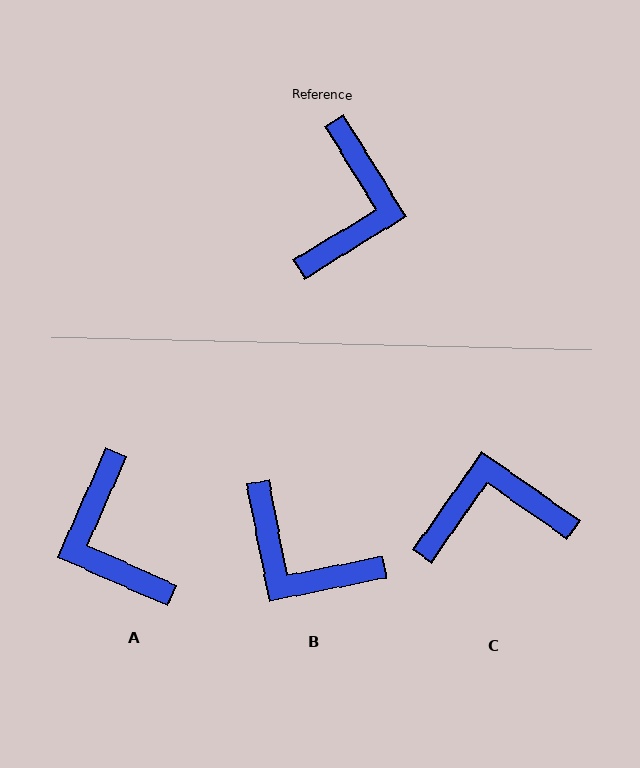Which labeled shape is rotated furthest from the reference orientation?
A, about 145 degrees away.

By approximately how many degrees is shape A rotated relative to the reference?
Approximately 145 degrees clockwise.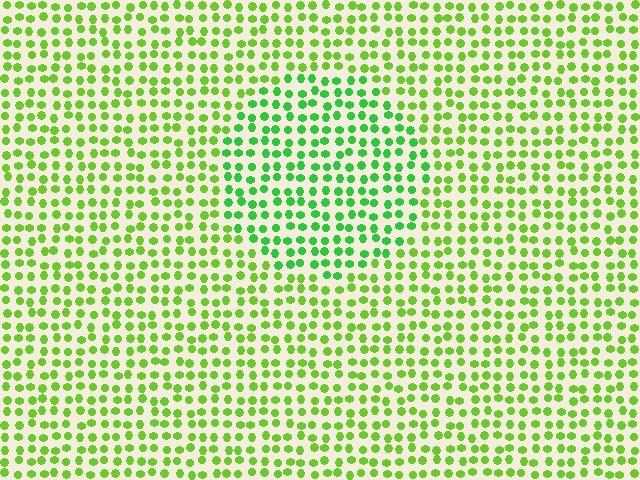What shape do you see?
I see a circle.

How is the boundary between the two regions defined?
The boundary is defined purely by a slight shift in hue (about 30 degrees). Spacing, size, and orientation are identical on both sides.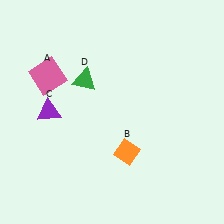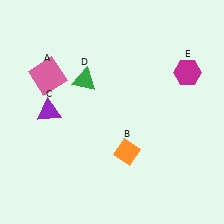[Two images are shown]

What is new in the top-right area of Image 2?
A magenta hexagon (E) was added in the top-right area of Image 2.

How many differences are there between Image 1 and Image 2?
There is 1 difference between the two images.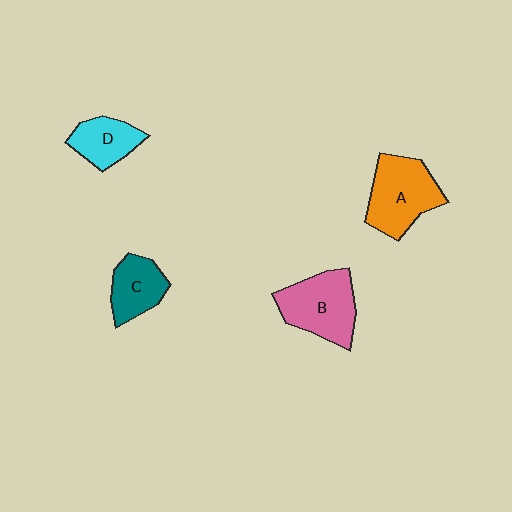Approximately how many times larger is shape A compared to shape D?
Approximately 1.7 times.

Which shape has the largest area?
Shape A (orange).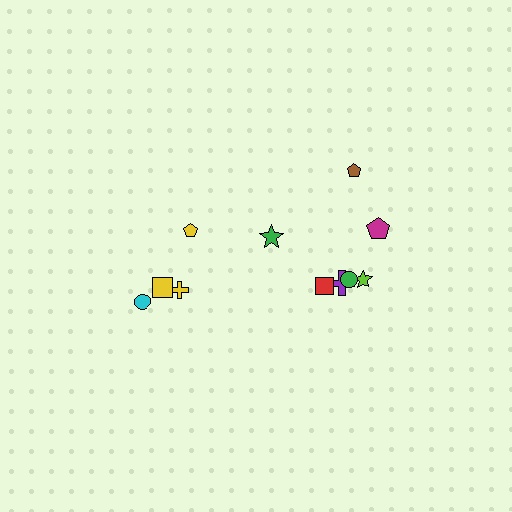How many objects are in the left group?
There are 4 objects.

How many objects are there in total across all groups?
There are 11 objects.